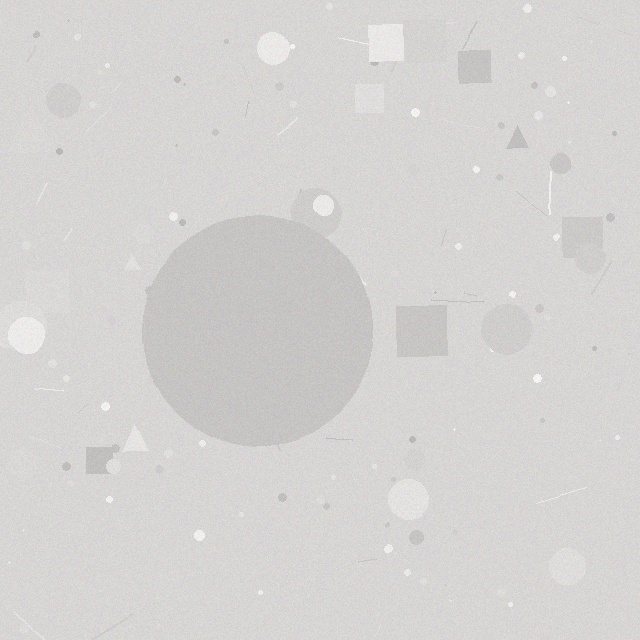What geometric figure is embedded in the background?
A circle is embedded in the background.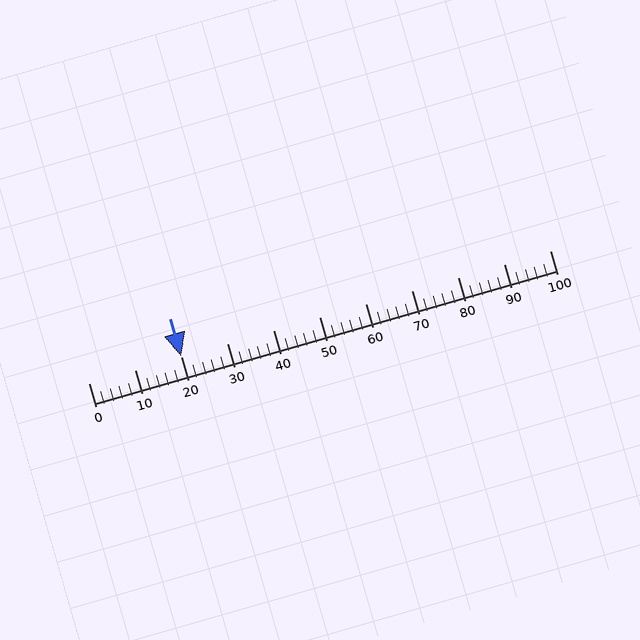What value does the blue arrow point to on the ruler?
The blue arrow points to approximately 20.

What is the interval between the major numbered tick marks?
The major tick marks are spaced 10 units apart.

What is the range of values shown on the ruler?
The ruler shows values from 0 to 100.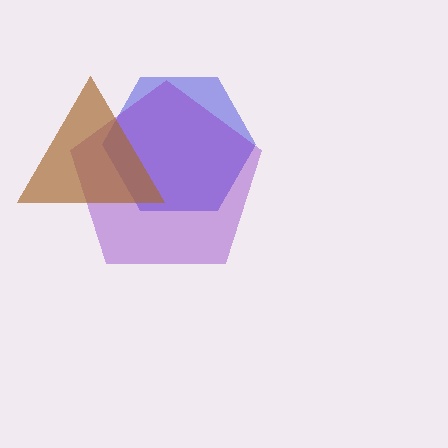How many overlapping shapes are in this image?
There are 3 overlapping shapes in the image.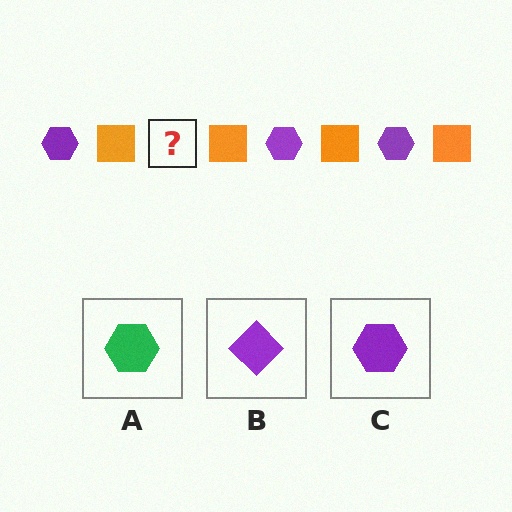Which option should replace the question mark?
Option C.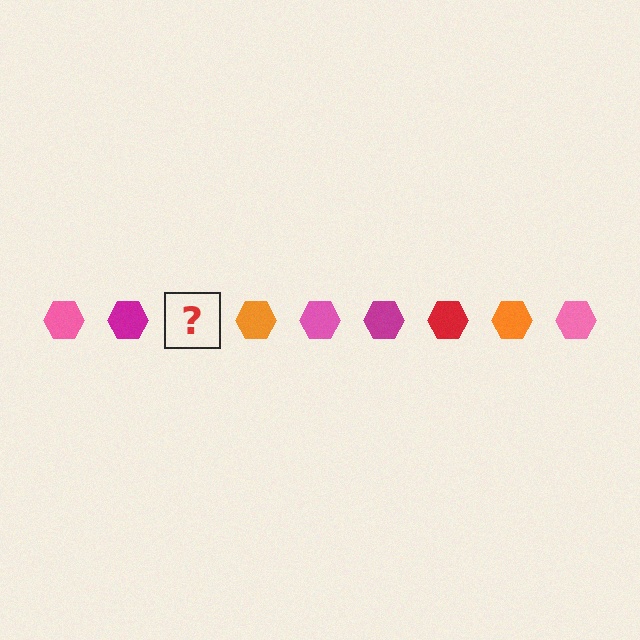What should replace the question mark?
The question mark should be replaced with a red hexagon.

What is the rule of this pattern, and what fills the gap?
The rule is that the pattern cycles through pink, magenta, red, orange hexagons. The gap should be filled with a red hexagon.